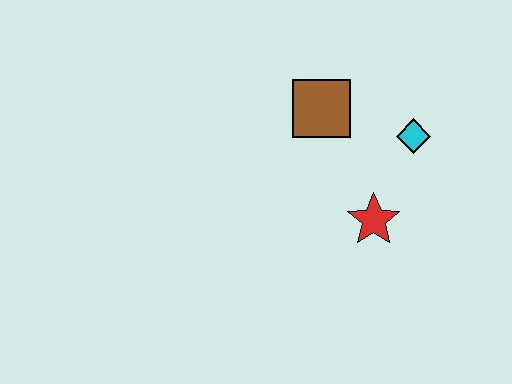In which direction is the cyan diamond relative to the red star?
The cyan diamond is above the red star.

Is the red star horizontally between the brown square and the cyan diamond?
Yes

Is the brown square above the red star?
Yes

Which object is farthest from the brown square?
The red star is farthest from the brown square.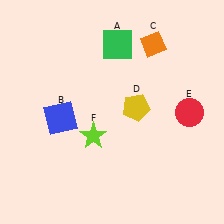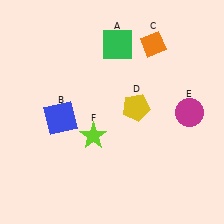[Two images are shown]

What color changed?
The circle (E) changed from red in Image 1 to magenta in Image 2.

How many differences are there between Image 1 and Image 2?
There is 1 difference between the two images.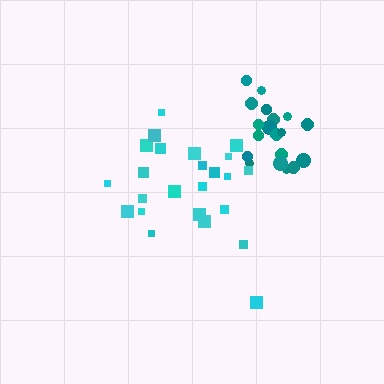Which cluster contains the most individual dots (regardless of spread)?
Cyan (24).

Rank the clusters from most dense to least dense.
teal, cyan.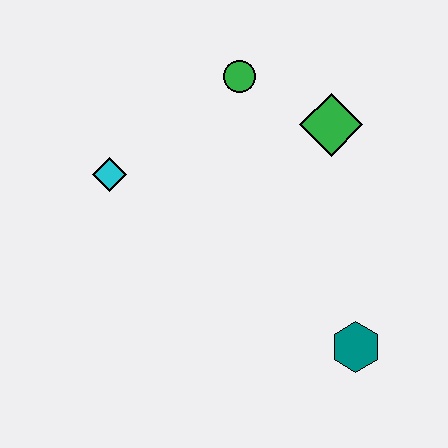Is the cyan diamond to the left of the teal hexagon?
Yes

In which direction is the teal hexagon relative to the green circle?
The teal hexagon is below the green circle.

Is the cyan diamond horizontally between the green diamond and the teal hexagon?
No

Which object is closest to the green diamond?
The green circle is closest to the green diamond.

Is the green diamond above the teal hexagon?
Yes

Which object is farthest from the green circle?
The teal hexagon is farthest from the green circle.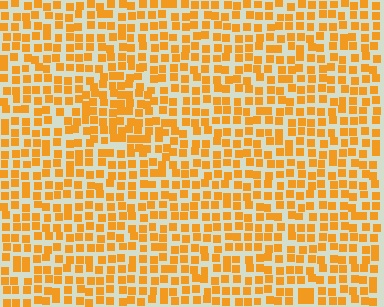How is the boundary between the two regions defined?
The boundary is defined by a change in element density (approximately 1.4x ratio). All elements are the same color, size, and shape.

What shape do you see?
I see a triangle.